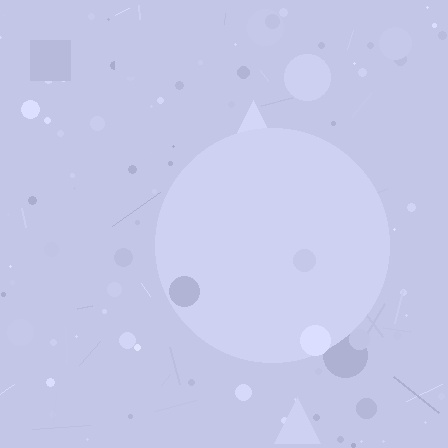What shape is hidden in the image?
A circle is hidden in the image.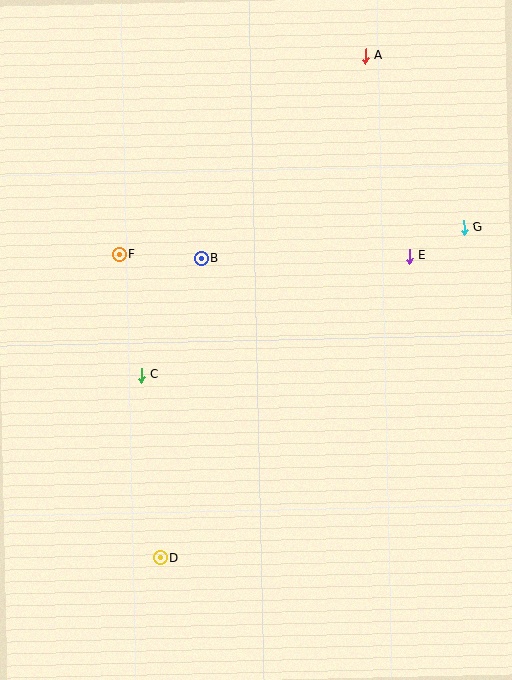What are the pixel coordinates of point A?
Point A is at (365, 56).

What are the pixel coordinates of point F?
Point F is at (119, 254).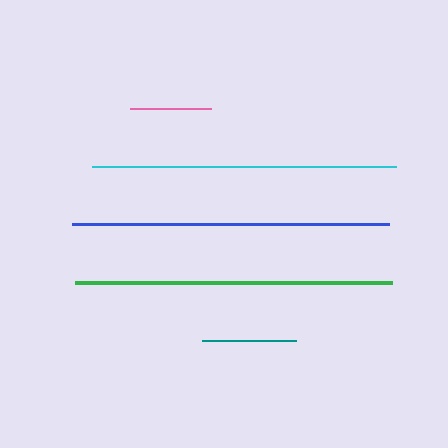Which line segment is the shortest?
The pink line is the shortest at approximately 81 pixels.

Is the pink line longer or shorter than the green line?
The green line is longer than the pink line.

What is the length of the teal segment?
The teal segment is approximately 94 pixels long.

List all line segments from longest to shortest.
From longest to shortest: green, blue, cyan, teal, pink.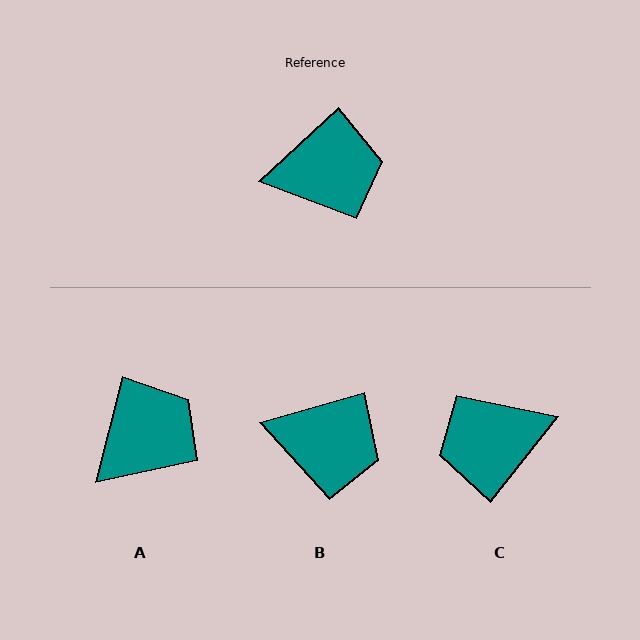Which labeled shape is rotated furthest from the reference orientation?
C, about 171 degrees away.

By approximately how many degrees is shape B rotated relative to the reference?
Approximately 27 degrees clockwise.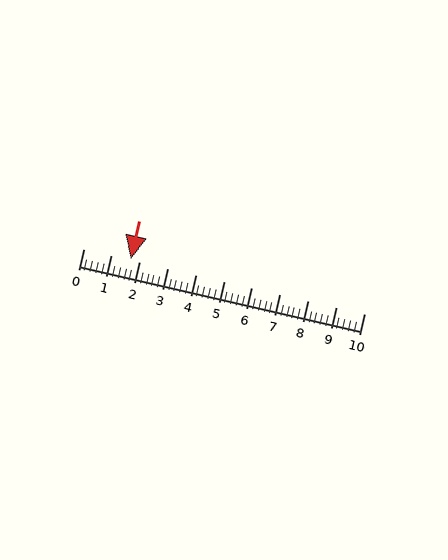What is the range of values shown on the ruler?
The ruler shows values from 0 to 10.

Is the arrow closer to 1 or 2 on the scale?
The arrow is closer to 2.